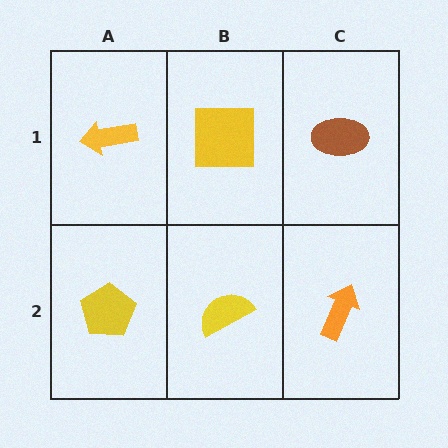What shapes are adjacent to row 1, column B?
A yellow semicircle (row 2, column B), a yellow arrow (row 1, column A), a brown ellipse (row 1, column C).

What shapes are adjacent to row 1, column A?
A yellow pentagon (row 2, column A), a yellow square (row 1, column B).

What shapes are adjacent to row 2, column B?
A yellow square (row 1, column B), a yellow pentagon (row 2, column A), an orange arrow (row 2, column C).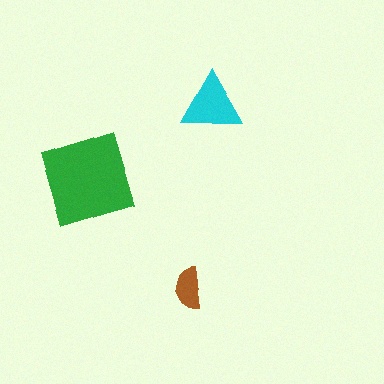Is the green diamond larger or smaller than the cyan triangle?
Larger.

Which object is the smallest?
The brown semicircle.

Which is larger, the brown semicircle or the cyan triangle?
The cyan triangle.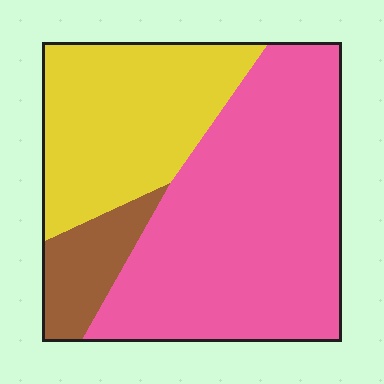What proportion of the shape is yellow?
Yellow covers roughly 30% of the shape.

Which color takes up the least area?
Brown, at roughly 10%.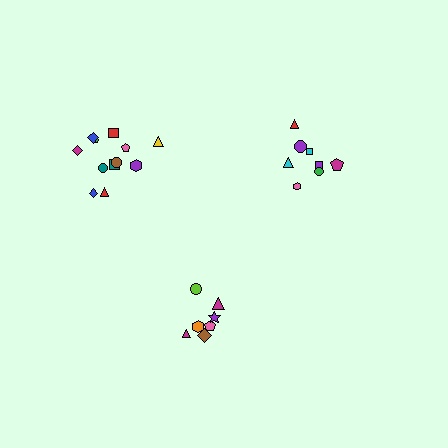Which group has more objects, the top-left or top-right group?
The top-left group.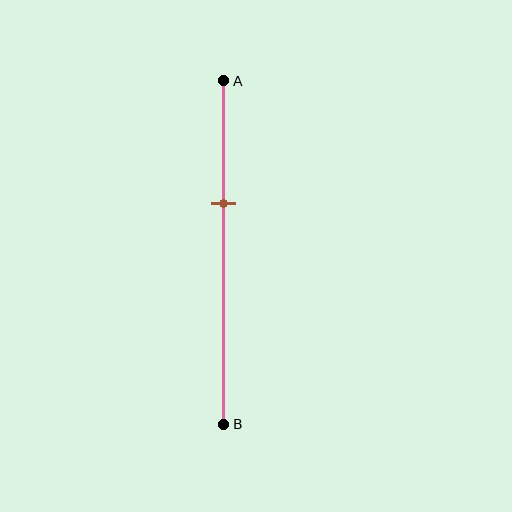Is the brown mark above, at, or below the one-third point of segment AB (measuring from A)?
The brown mark is approximately at the one-third point of segment AB.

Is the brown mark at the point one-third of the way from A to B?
Yes, the mark is approximately at the one-third point.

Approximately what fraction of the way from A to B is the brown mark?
The brown mark is approximately 35% of the way from A to B.